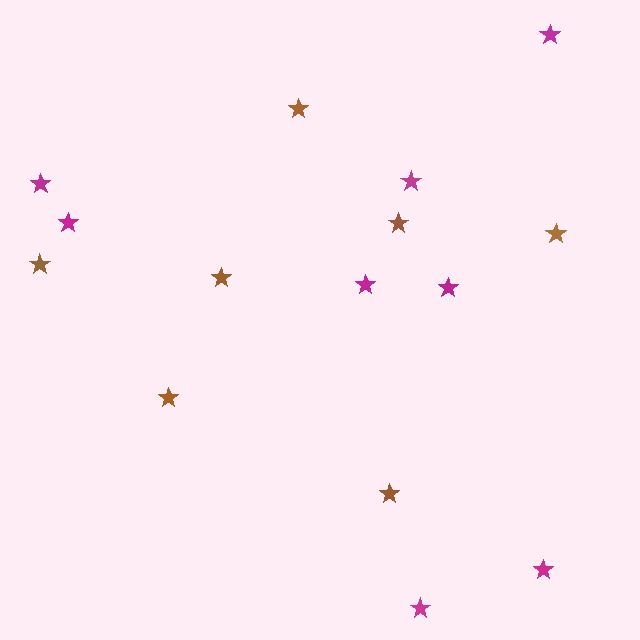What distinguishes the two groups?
There are 2 groups: one group of brown stars (7) and one group of magenta stars (8).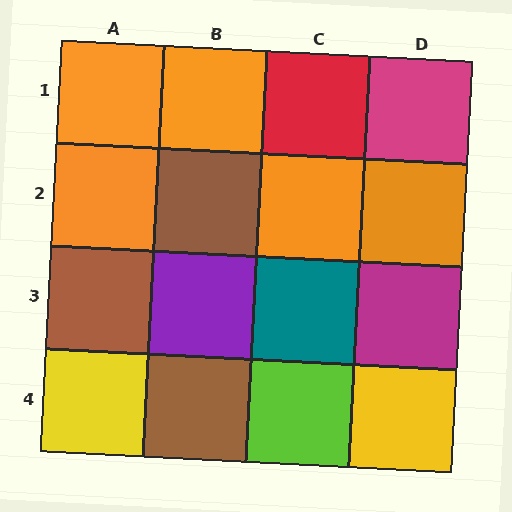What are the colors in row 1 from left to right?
Orange, orange, red, magenta.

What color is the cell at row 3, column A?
Brown.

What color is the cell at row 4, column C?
Lime.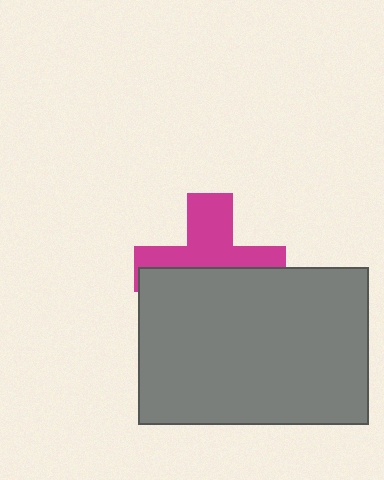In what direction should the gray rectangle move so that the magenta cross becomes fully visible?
The gray rectangle should move down. That is the shortest direction to clear the overlap and leave the magenta cross fully visible.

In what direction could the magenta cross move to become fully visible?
The magenta cross could move up. That would shift it out from behind the gray rectangle entirely.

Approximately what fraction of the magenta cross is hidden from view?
Roughly 51% of the magenta cross is hidden behind the gray rectangle.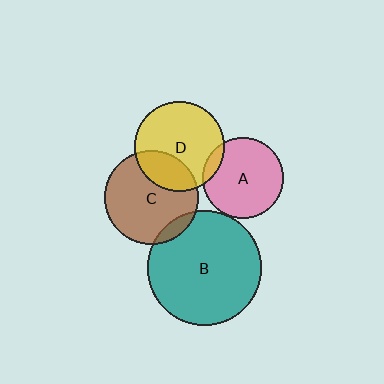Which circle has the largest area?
Circle B (teal).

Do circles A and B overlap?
Yes.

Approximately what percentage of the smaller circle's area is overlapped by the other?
Approximately 5%.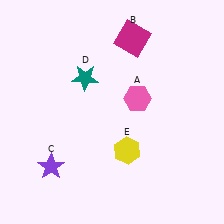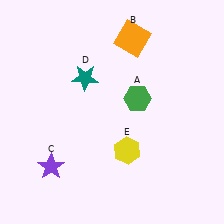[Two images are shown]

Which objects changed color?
A changed from pink to green. B changed from magenta to orange.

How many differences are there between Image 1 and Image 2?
There are 2 differences between the two images.